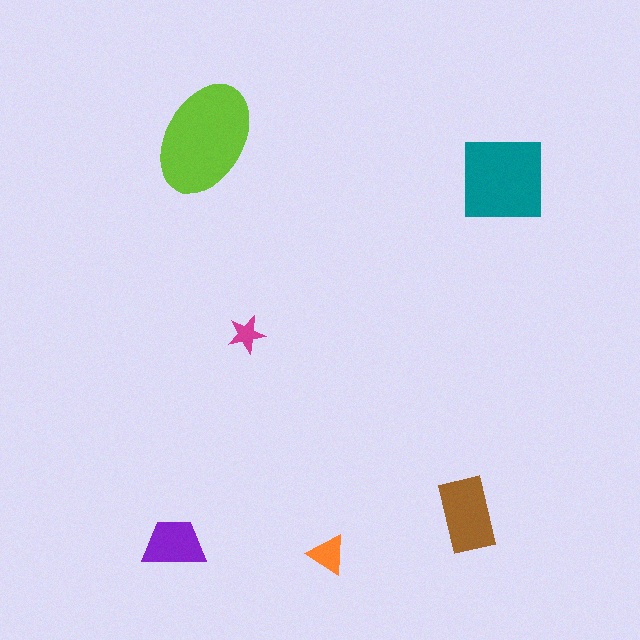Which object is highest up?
The lime ellipse is topmost.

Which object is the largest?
The lime ellipse.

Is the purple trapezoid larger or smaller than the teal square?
Smaller.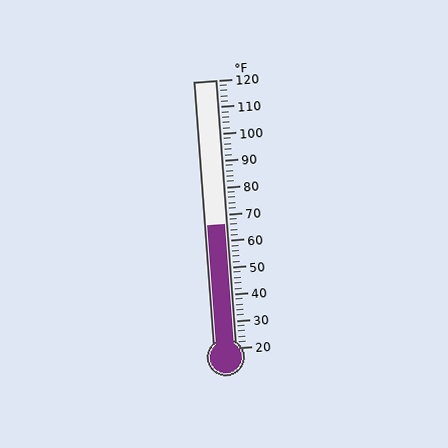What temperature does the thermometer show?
The thermometer shows approximately 66°F.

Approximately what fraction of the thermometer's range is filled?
The thermometer is filled to approximately 45% of its range.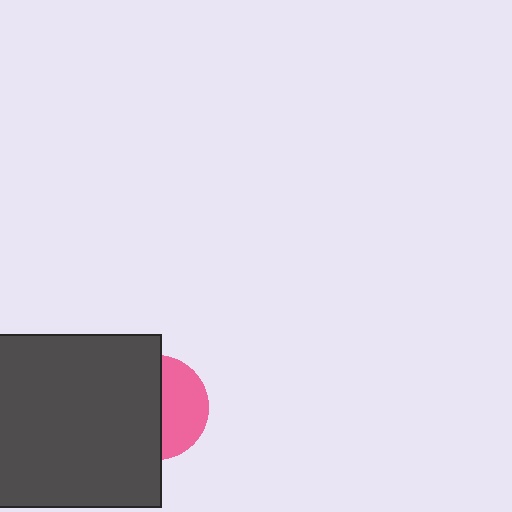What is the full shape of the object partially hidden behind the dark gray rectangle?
The partially hidden object is a pink circle.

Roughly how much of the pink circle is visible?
A small part of it is visible (roughly 44%).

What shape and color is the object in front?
The object in front is a dark gray rectangle.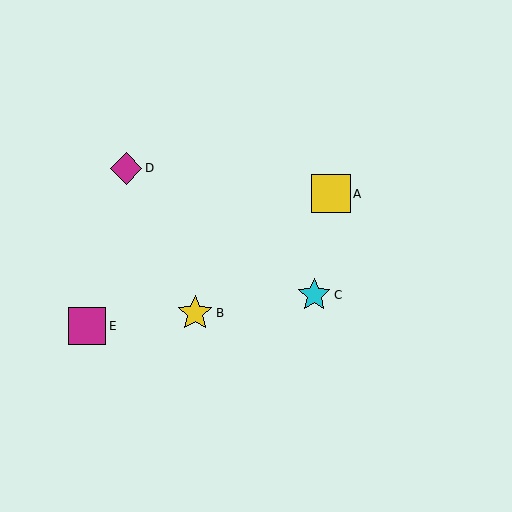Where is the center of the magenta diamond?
The center of the magenta diamond is at (126, 168).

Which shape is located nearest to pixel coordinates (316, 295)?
The cyan star (labeled C) at (314, 295) is nearest to that location.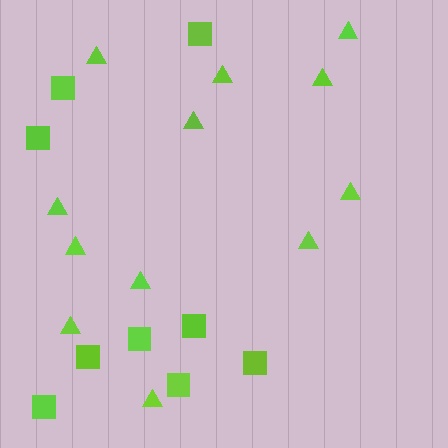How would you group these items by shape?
There are 2 groups: one group of triangles (12) and one group of squares (9).